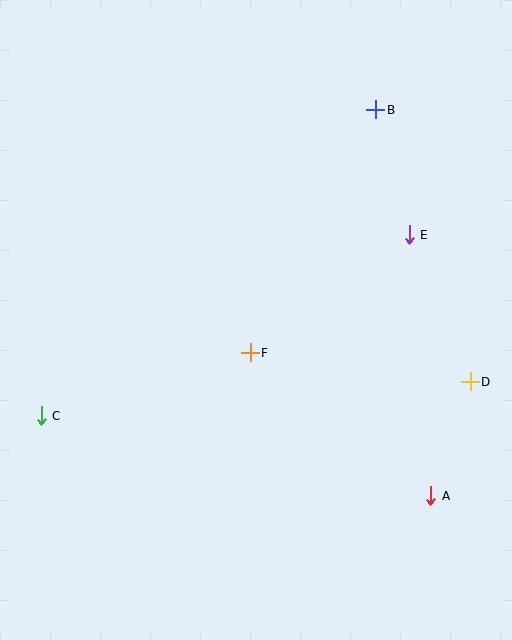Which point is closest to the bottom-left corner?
Point C is closest to the bottom-left corner.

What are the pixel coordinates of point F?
Point F is at (250, 353).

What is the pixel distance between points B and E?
The distance between B and E is 130 pixels.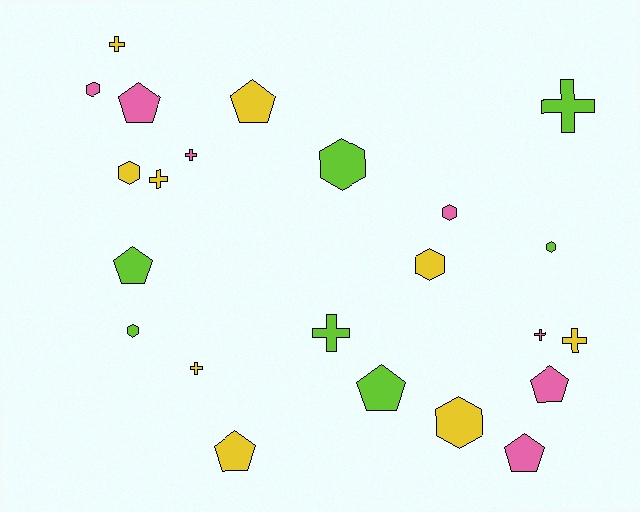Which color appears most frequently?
Yellow, with 9 objects.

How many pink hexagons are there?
There are 2 pink hexagons.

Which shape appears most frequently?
Hexagon, with 8 objects.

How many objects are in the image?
There are 23 objects.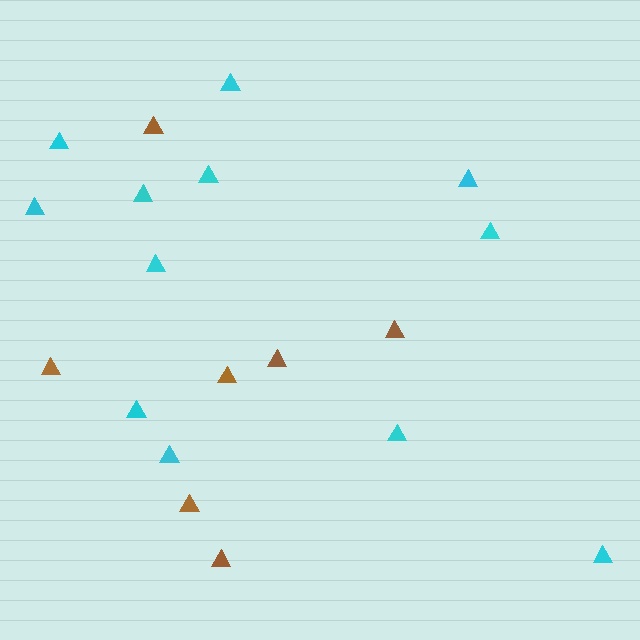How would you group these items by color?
There are 2 groups: one group of brown triangles (7) and one group of cyan triangles (12).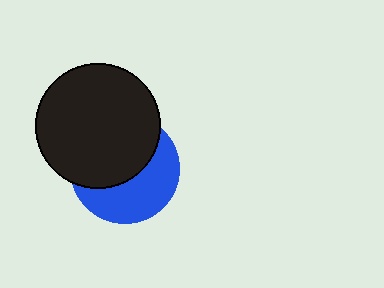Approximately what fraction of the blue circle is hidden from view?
Roughly 54% of the blue circle is hidden behind the black circle.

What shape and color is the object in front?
The object in front is a black circle.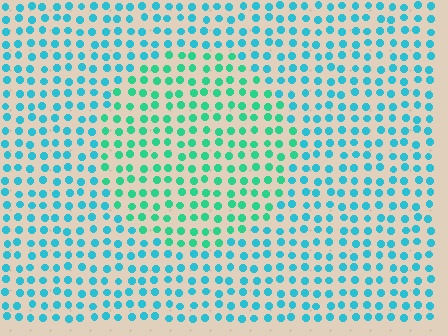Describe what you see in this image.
The image is filled with small cyan elements in a uniform arrangement. A circle-shaped region is visible where the elements are tinted to a slightly different hue, forming a subtle color boundary.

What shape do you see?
I see a circle.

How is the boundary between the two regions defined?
The boundary is defined purely by a slight shift in hue (about 32 degrees). Spacing, size, and orientation are identical on both sides.